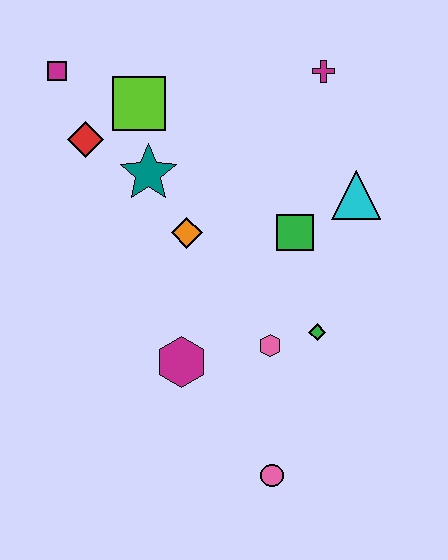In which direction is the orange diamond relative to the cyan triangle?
The orange diamond is to the left of the cyan triangle.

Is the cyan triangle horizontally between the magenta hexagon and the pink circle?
No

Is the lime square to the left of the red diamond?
No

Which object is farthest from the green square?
The magenta square is farthest from the green square.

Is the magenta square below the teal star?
No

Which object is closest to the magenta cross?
The cyan triangle is closest to the magenta cross.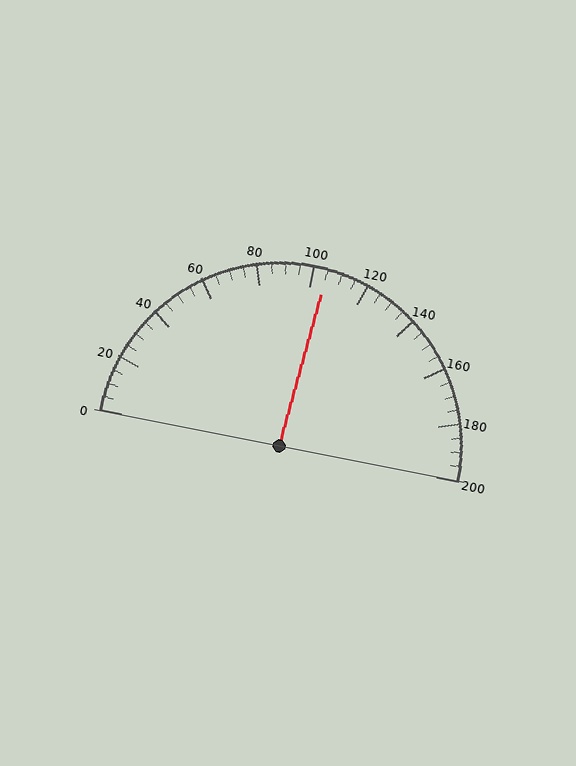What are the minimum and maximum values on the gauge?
The gauge ranges from 0 to 200.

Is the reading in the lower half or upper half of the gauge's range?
The reading is in the upper half of the range (0 to 200).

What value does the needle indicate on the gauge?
The needle indicates approximately 105.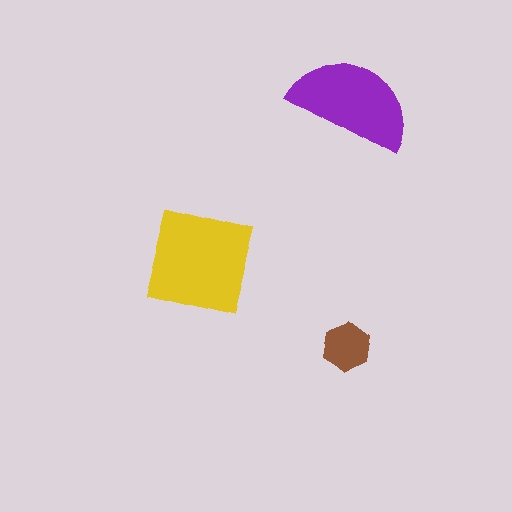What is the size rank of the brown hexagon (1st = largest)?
3rd.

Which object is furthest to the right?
The purple semicircle is rightmost.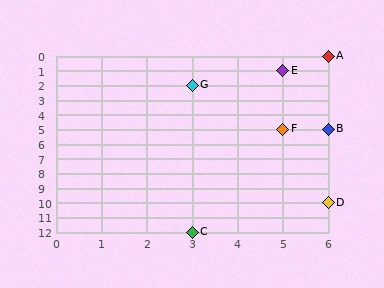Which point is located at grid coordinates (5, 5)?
Point F is at (5, 5).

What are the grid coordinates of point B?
Point B is at grid coordinates (6, 5).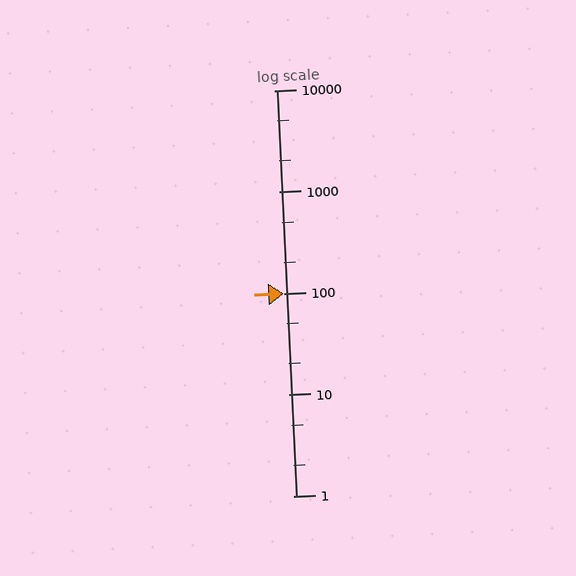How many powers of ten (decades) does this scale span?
The scale spans 4 decades, from 1 to 10000.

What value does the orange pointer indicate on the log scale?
The pointer indicates approximately 100.